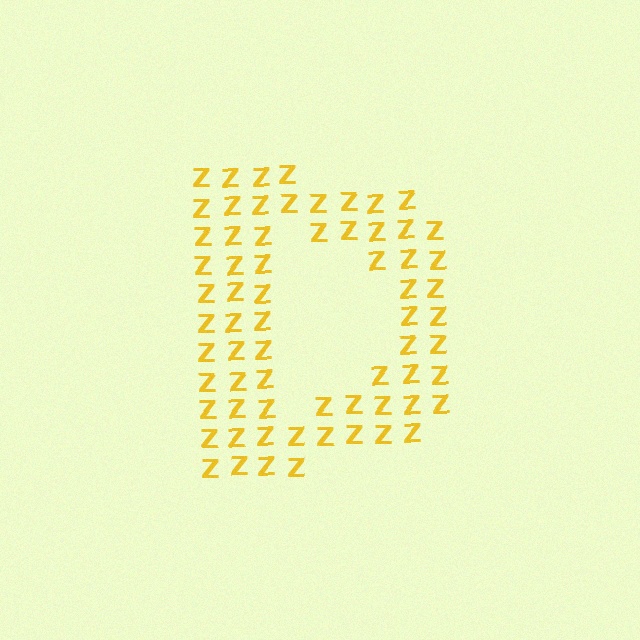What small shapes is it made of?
It is made of small letter Z's.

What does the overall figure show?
The overall figure shows the letter D.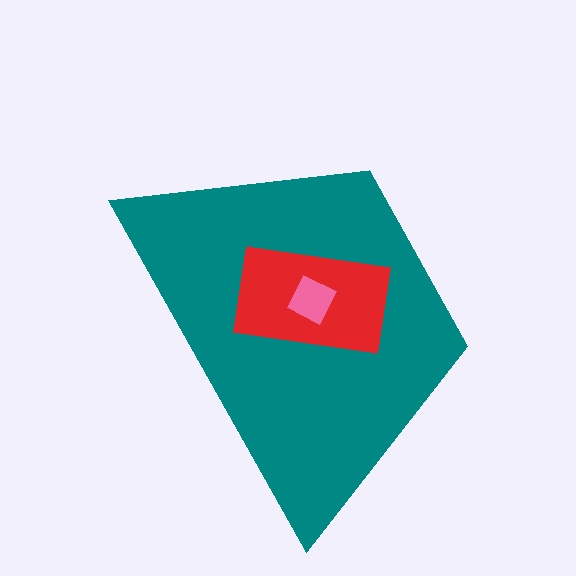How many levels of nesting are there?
3.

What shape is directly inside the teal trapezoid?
The red rectangle.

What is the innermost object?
The pink square.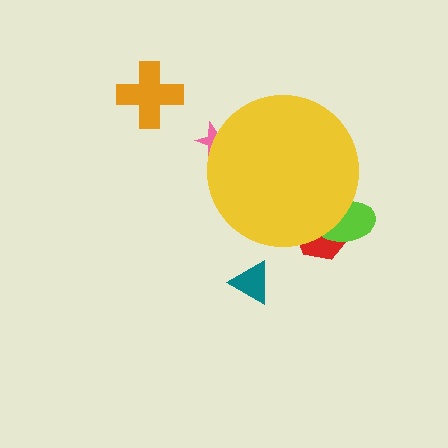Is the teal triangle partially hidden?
No, the teal triangle is fully visible.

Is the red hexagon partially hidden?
Yes, the red hexagon is partially hidden behind the yellow circle.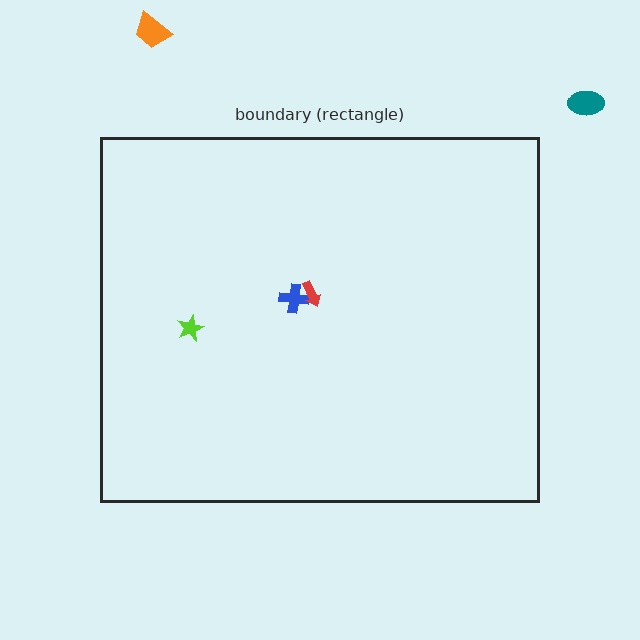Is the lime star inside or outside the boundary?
Inside.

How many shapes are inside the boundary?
3 inside, 2 outside.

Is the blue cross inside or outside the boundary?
Inside.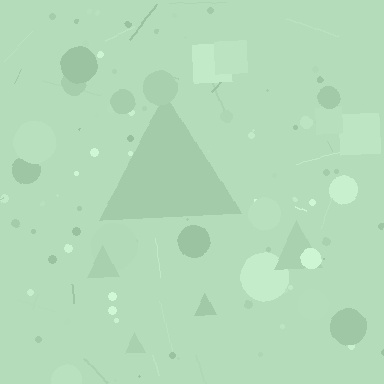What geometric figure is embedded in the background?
A triangle is embedded in the background.